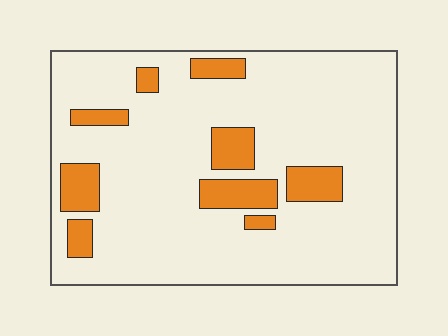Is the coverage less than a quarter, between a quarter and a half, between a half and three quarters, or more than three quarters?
Less than a quarter.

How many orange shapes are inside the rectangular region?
9.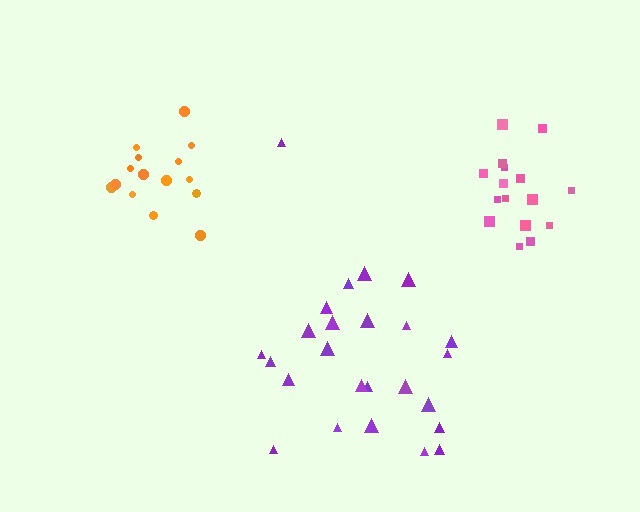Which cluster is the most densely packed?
Orange.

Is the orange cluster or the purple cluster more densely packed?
Orange.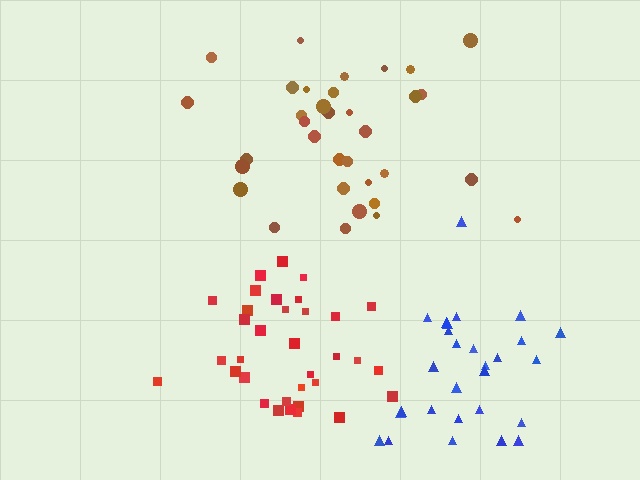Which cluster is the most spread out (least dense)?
Brown.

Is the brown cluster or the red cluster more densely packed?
Red.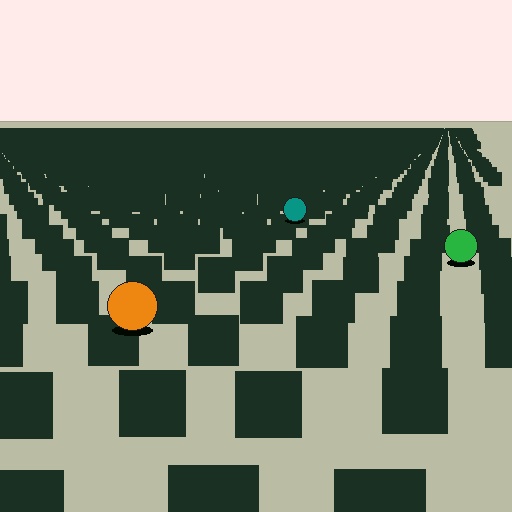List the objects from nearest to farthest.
From nearest to farthest: the orange circle, the green circle, the teal circle.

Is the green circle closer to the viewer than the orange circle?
No. The orange circle is closer — you can tell from the texture gradient: the ground texture is coarser near it.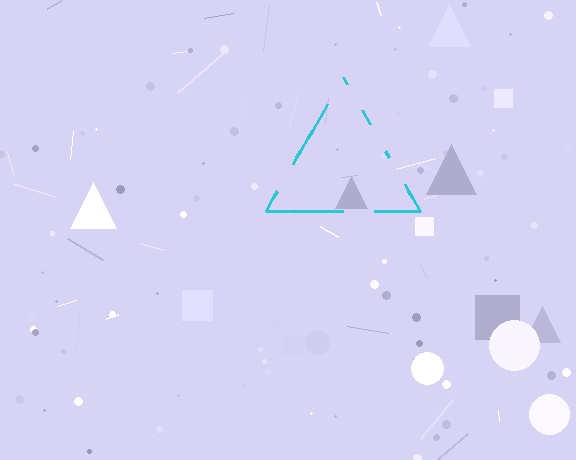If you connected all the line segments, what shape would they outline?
They would outline a triangle.